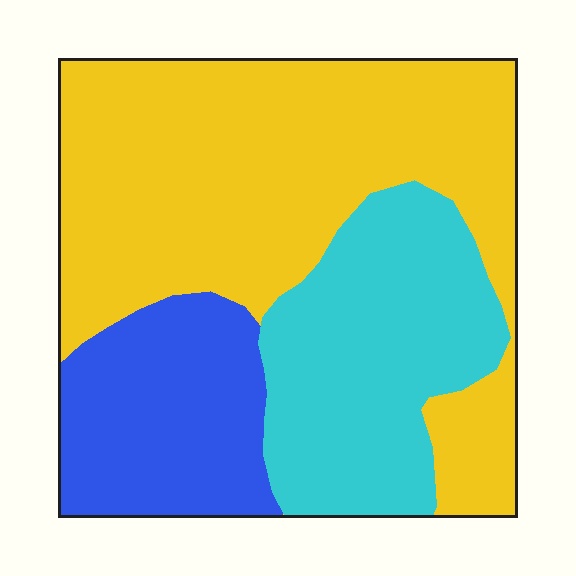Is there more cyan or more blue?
Cyan.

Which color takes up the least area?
Blue, at roughly 20%.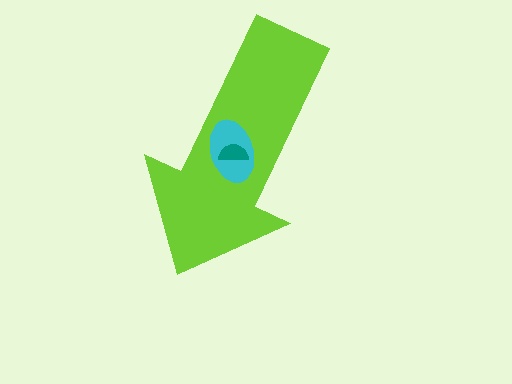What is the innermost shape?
The teal semicircle.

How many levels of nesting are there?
3.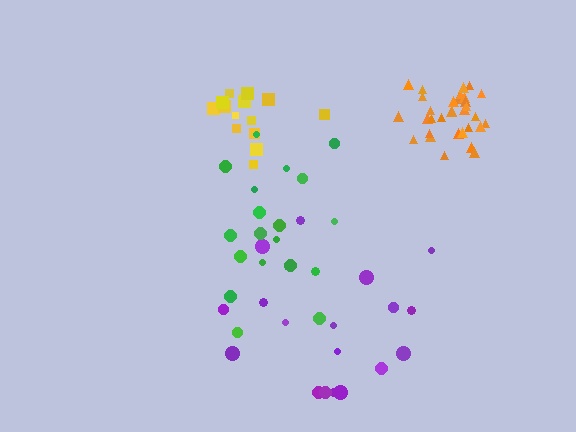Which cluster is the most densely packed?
Orange.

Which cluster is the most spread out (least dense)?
Purple.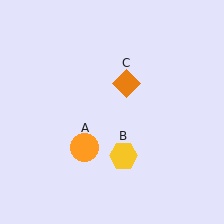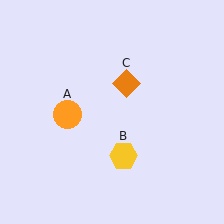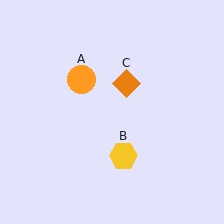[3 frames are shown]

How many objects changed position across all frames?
1 object changed position: orange circle (object A).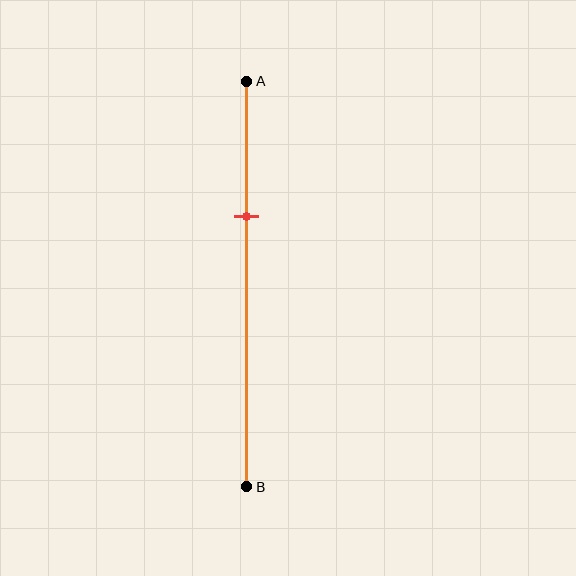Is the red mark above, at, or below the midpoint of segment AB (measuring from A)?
The red mark is above the midpoint of segment AB.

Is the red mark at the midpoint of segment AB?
No, the mark is at about 35% from A, not at the 50% midpoint.